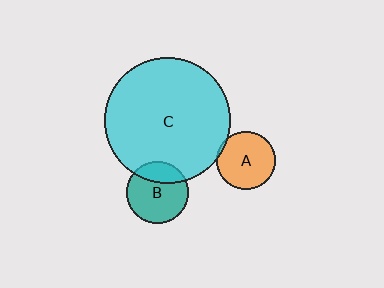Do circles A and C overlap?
Yes.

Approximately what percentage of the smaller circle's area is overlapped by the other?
Approximately 5%.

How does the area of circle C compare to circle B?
Approximately 4.1 times.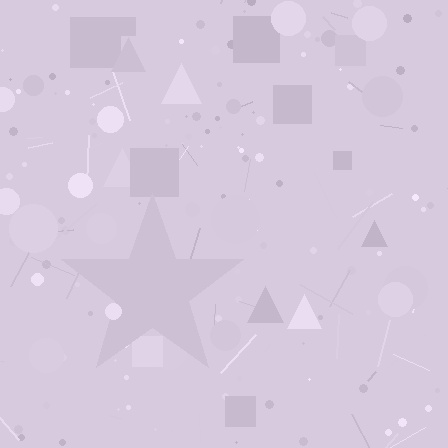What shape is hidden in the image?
A star is hidden in the image.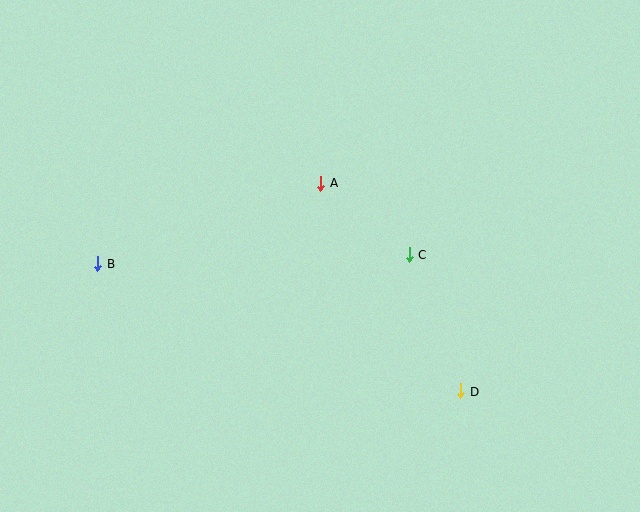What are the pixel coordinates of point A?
Point A is at (320, 183).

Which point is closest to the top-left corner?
Point B is closest to the top-left corner.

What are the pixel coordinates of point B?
Point B is at (98, 264).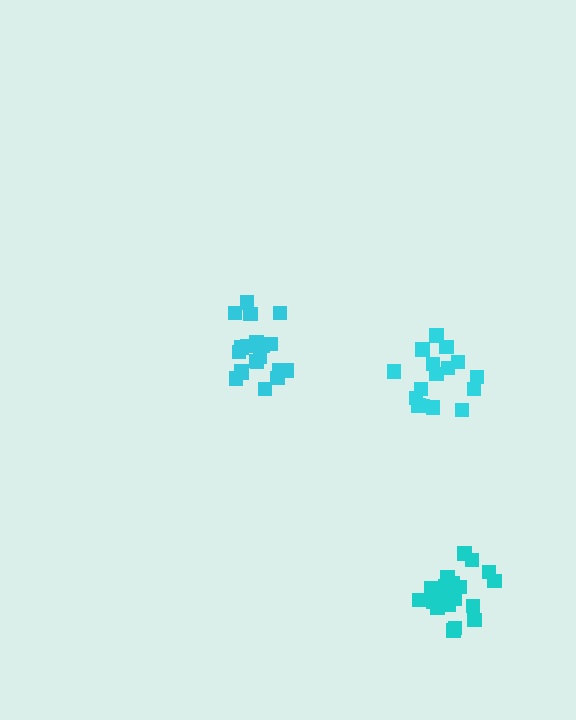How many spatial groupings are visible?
There are 3 spatial groupings.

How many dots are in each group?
Group 1: 16 dots, Group 2: 20 dots, Group 3: 20 dots (56 total).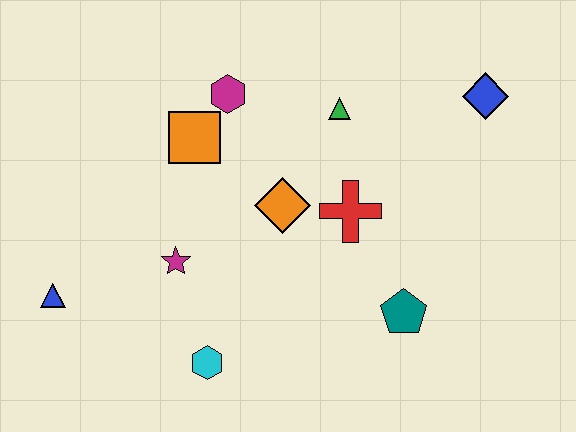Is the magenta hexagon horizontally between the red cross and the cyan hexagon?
Yes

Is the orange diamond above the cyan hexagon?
Yes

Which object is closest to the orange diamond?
The red cross is closest to the orange diamond.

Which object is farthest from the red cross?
The blue triangle is farthest from the red cross.